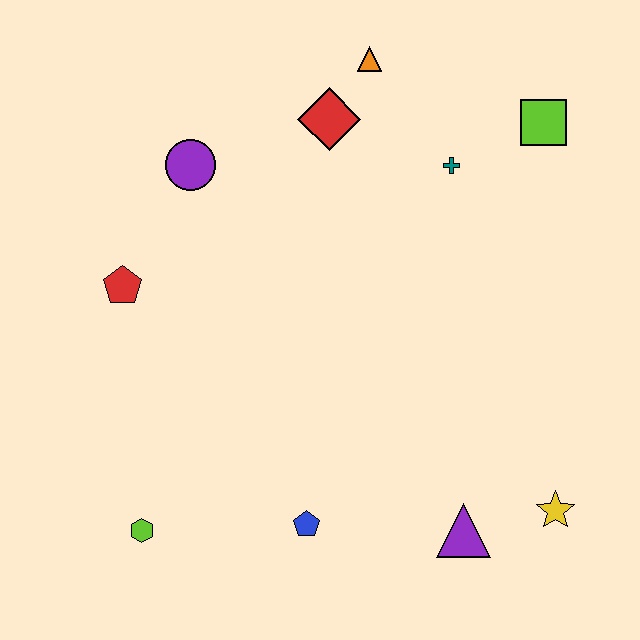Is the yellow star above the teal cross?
No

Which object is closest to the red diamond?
The orange triangle is closest to the red diamond.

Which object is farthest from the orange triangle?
The lime hexagon is farthest from the orange triangle.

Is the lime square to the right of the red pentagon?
Yes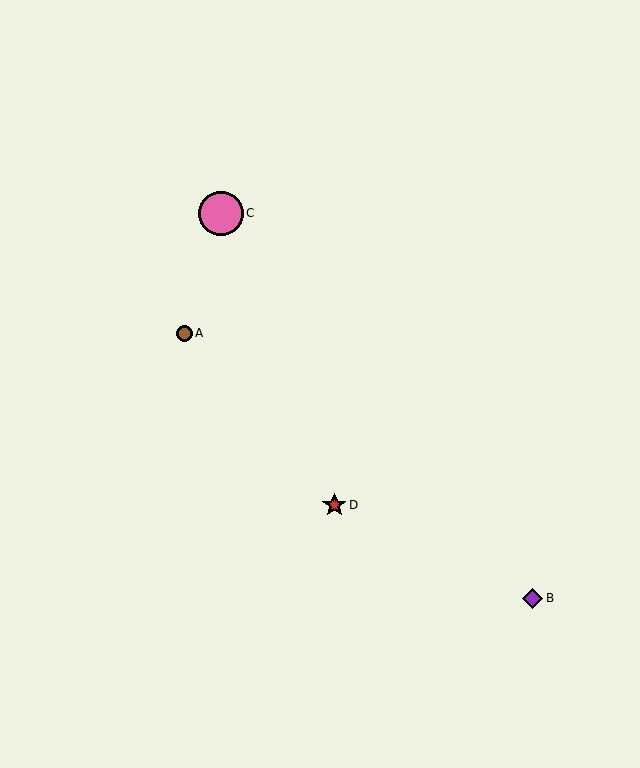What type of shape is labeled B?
Shape B is a purple diamond.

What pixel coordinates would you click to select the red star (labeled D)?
Click at (334, 505) to select the red star D.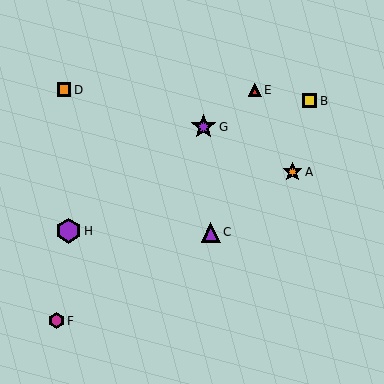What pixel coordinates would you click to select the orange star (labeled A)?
Click at (292, 172) to select the orange star A.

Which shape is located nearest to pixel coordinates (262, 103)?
The red triangle (labeled E) at (255, 90) is nearest to that location.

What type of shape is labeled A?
Shape A is an orange star.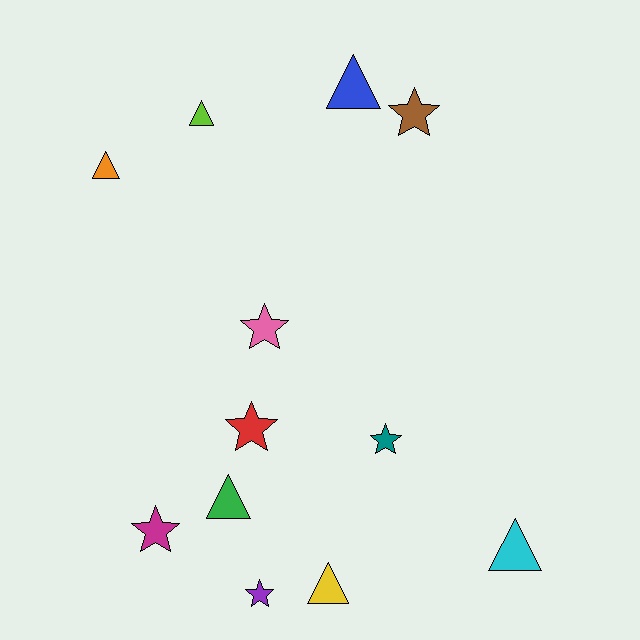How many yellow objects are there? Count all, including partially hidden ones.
There is 1 yellow object.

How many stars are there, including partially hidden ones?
There are 6 stars.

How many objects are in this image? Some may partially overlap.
There are 12 objects.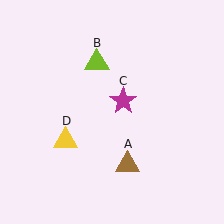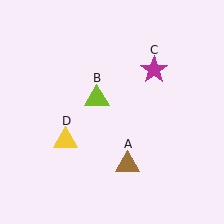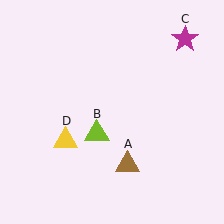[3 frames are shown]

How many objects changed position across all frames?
2 objects changed position: lime triangle (object B), magenta star (object C).